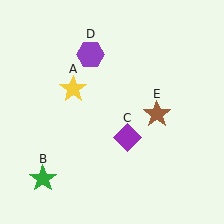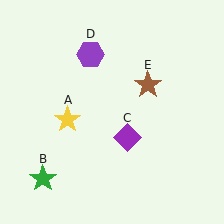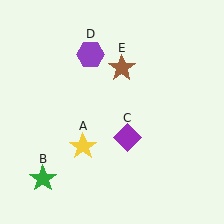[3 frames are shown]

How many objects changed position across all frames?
2 objects changed position: yellow star (object A), brown star (object E).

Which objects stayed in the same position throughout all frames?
Green star (object B) and purple diamond (object C) and purple hexagon (object D) remained stationary.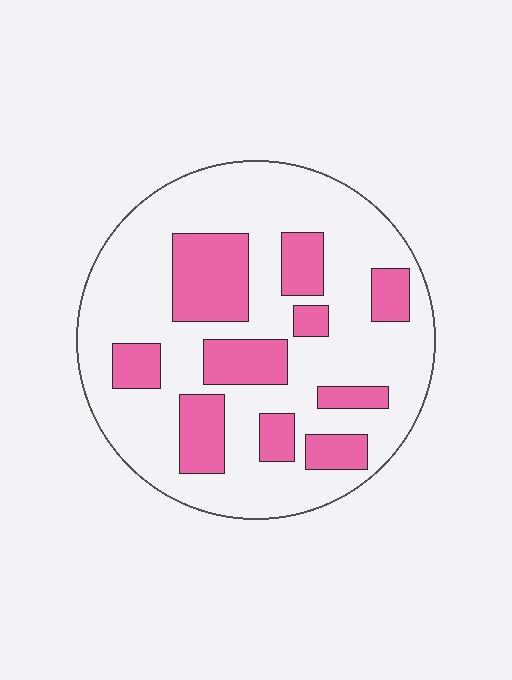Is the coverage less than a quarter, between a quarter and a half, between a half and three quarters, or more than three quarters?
Between a quarter and a half.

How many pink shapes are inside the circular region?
10.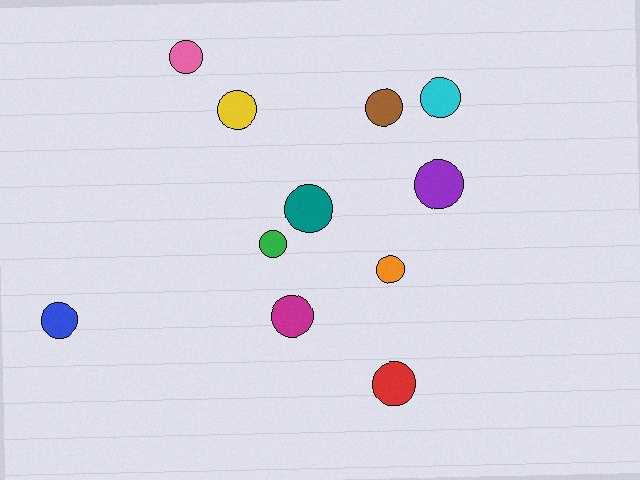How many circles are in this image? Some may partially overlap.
There are 11 circles.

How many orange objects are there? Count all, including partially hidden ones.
There is 1 orange object.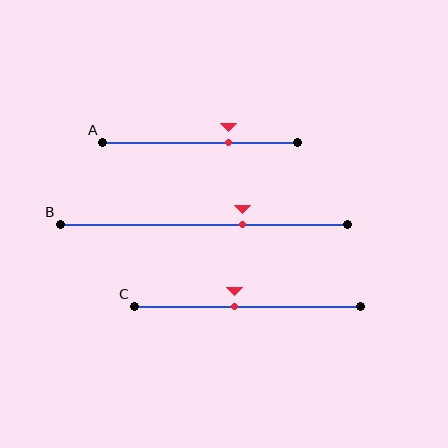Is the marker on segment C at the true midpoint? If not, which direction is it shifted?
No, the marker on segment C is shifted to the left by about 6% of the segment length.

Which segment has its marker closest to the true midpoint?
Segment C has its marker closest to the true midpoint.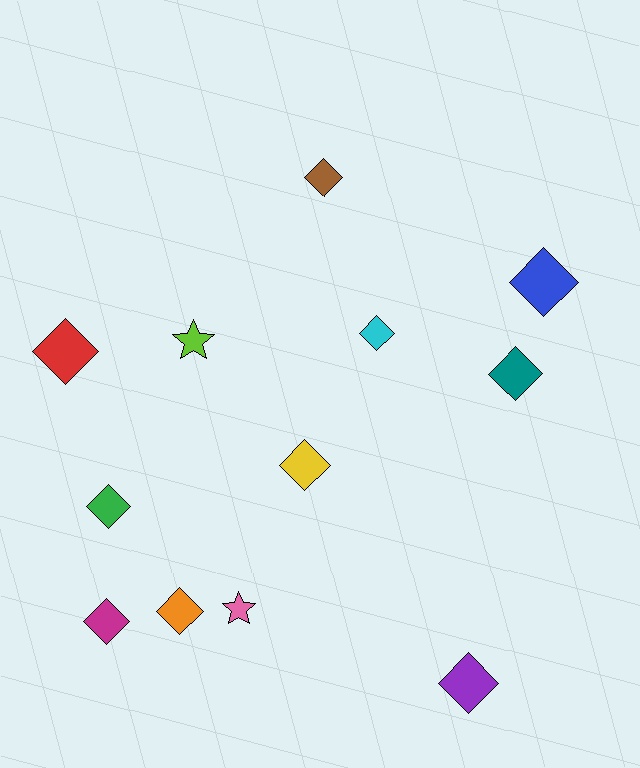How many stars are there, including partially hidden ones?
There are 2 stars.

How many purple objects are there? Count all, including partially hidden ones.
There is 1 purple object.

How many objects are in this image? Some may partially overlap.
There are 12 objects.